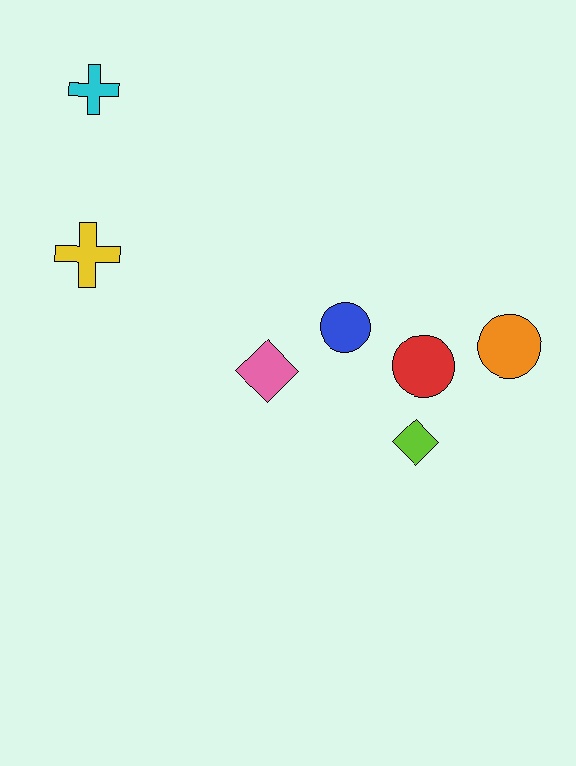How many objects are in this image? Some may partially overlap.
There are 7 objects.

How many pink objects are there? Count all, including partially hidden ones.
There is 1 pink object.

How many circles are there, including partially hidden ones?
There are 3 circles.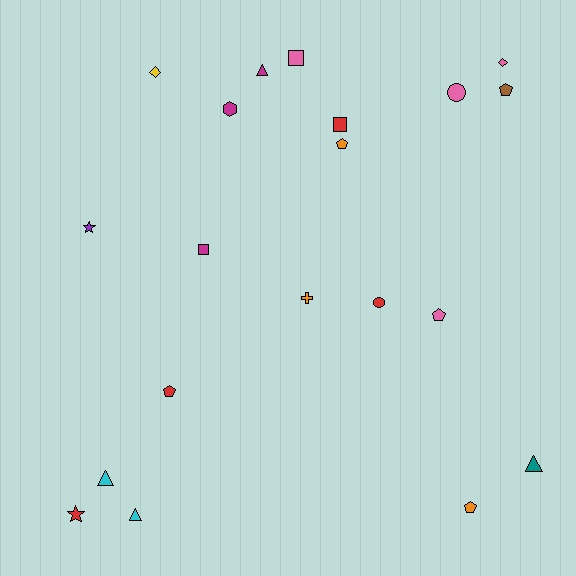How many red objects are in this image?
There are 4 red objects.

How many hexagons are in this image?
There is 1 hexagon.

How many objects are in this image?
There are 20 objects.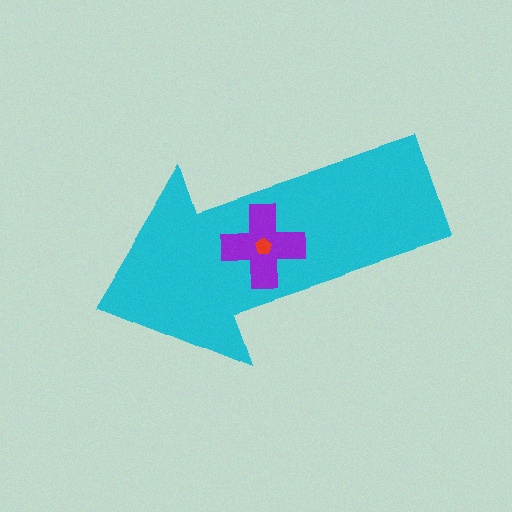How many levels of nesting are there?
3.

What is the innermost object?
The red pentagon.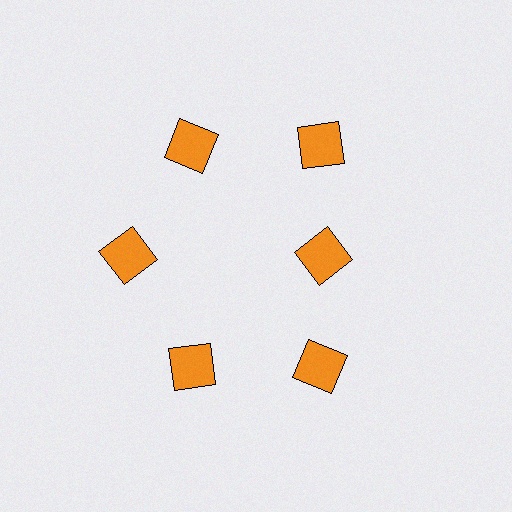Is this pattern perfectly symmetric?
No. The 6 orange squares are arranged in a ring, but one element near the 3 o'clock position is pulled inward toward the center, breaking the 6-fold rotational symmetry.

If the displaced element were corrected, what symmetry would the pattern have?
It would have 6-fold rotational symmetry — the pattern would map onto itself every 60 degrees.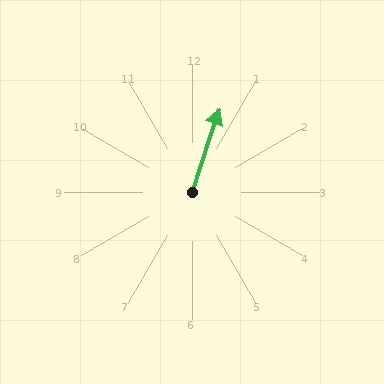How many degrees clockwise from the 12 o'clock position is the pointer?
Approximately 18 degrees.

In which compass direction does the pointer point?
North.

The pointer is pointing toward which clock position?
Roughly 1 o'clock.